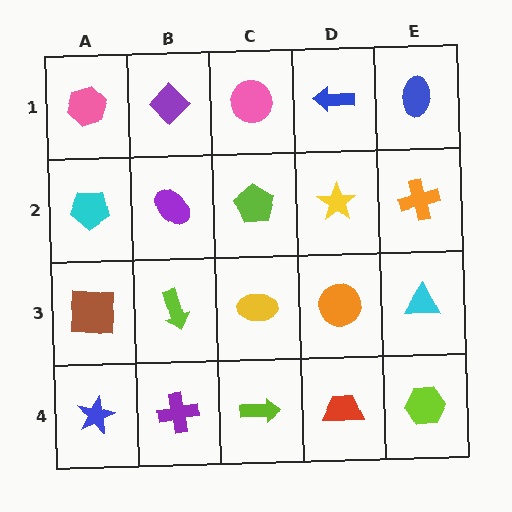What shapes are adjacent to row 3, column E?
An orange cross (row 2, column E), a lime hexagon (row 4, column E), an orange circle (row 3, column D).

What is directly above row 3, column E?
An orange cross.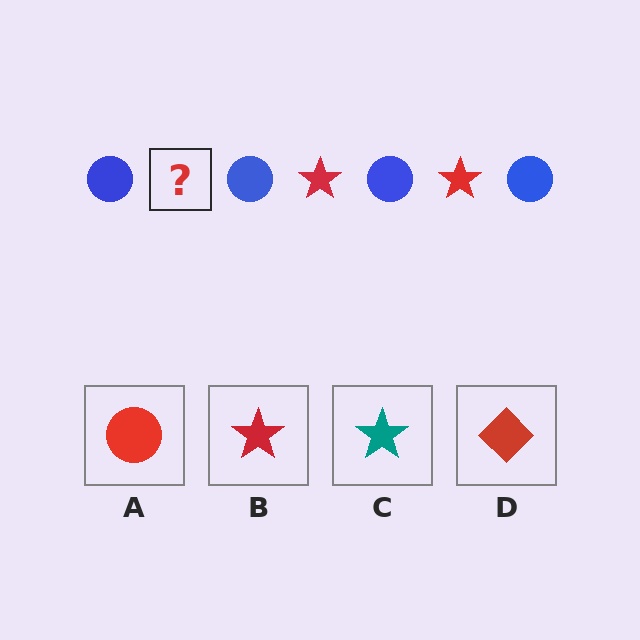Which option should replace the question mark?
Option B.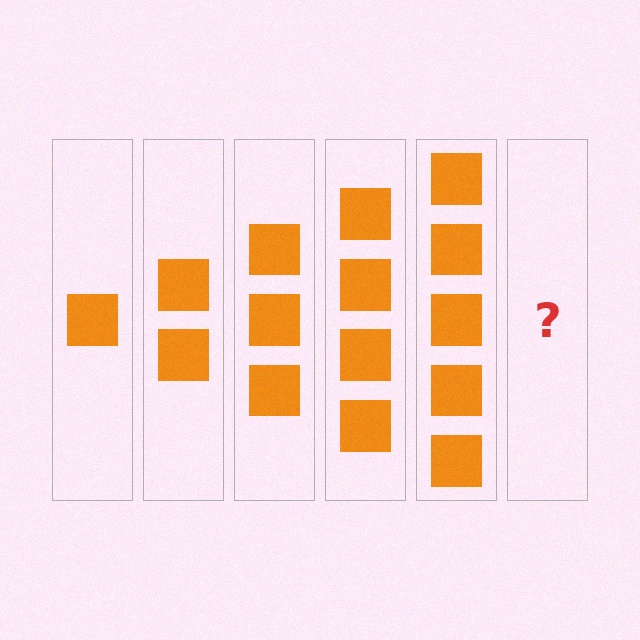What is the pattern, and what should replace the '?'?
The pattern is that each step adds one more square. The '?' should be 6 squares.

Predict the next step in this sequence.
The next step is 6 squares.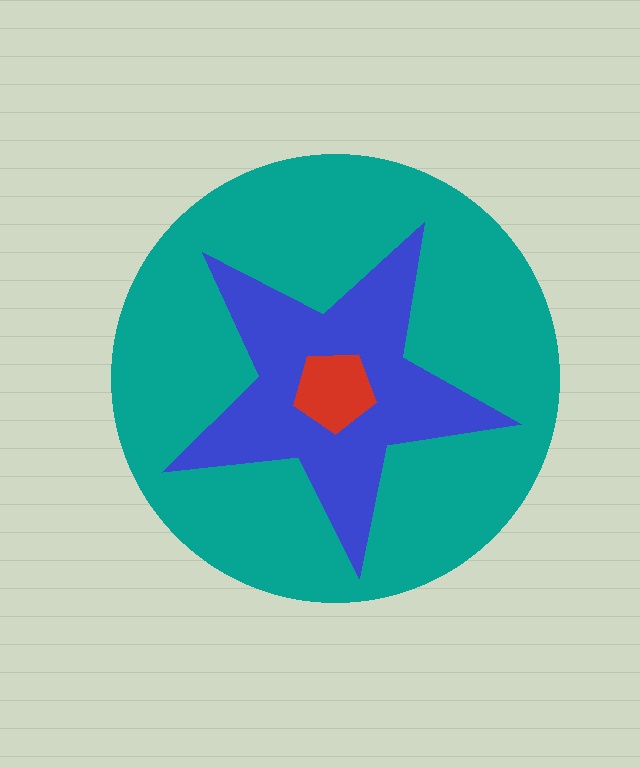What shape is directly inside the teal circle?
The blue star.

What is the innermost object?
The red pentagon.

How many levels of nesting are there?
3.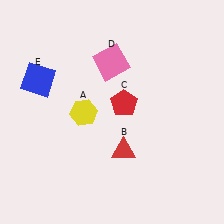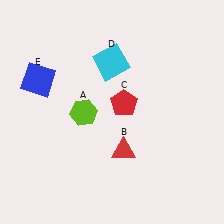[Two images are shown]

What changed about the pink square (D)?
In Image 1, D is pink. In Image 2, it changed to cyan.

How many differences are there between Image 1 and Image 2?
There are 2 differences between the two images.